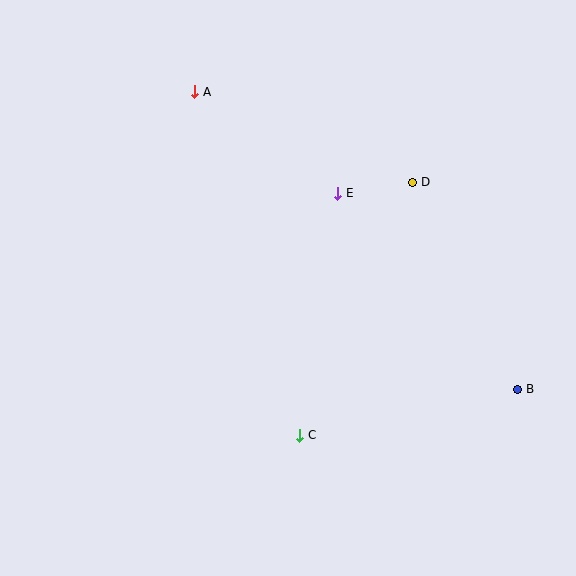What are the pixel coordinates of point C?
Point C is at (300, 435).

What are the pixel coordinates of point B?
Point B is at (518, 389).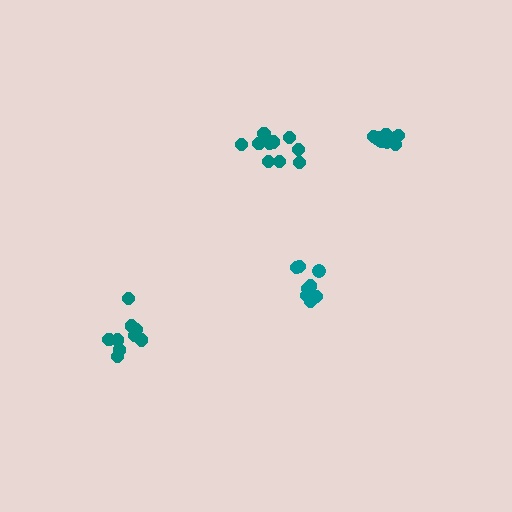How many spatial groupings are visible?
There are 4 spatial groupings.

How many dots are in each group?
Group 1: 11 dots, Group 2: 9 dots, Group 3: 10 dots, Group 4: 9 dots (39 total).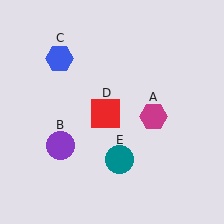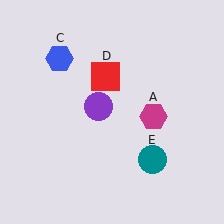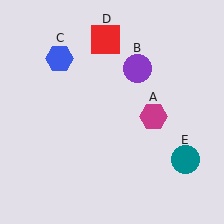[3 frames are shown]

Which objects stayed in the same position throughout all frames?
Magenta hexagon (object A) and blue hexagon (object C) remained stationary.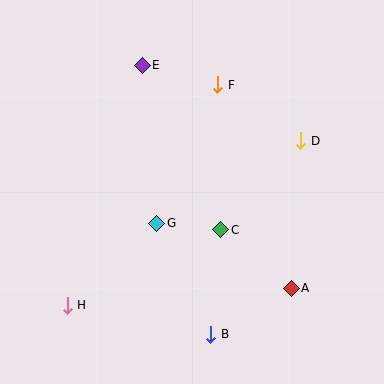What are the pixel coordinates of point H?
Point H is at (67, 305).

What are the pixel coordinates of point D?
Point D is at (301, 141).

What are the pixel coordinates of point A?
Point A is at (291, 288).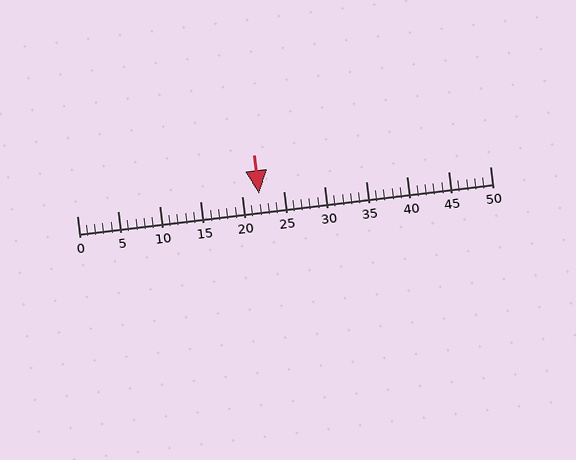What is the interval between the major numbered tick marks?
The major tick marks are spaced 5 units apart.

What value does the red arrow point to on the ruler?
The red arrow points to approximately 22.